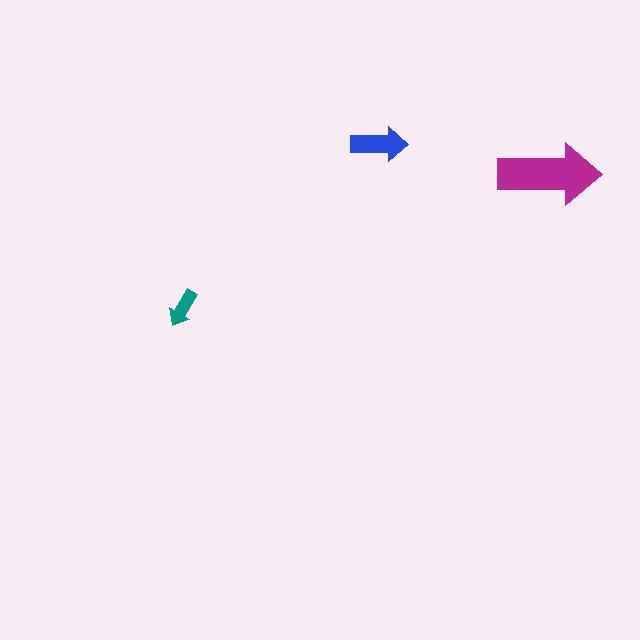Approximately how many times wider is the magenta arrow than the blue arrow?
About 2 times wider.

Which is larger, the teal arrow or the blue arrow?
The blue one.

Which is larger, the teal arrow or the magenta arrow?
The magenta one.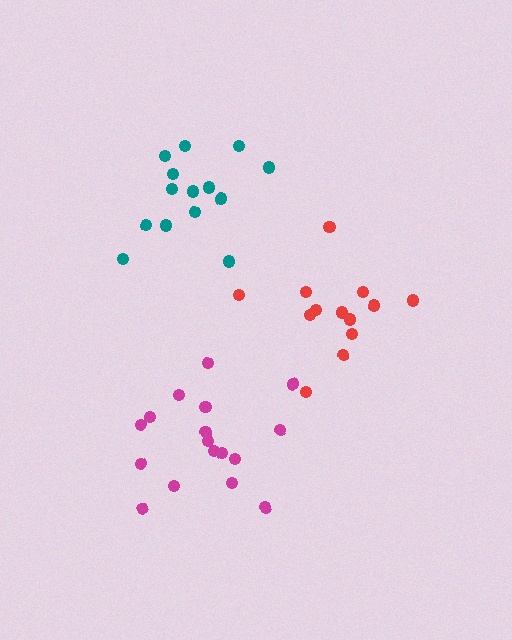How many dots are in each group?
Group 1: 17 dots, Group 2: 14 dots, Group 3: 13 dots (44 total).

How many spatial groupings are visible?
There are 3 spatial groupings.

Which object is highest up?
The teal cluster is topmost.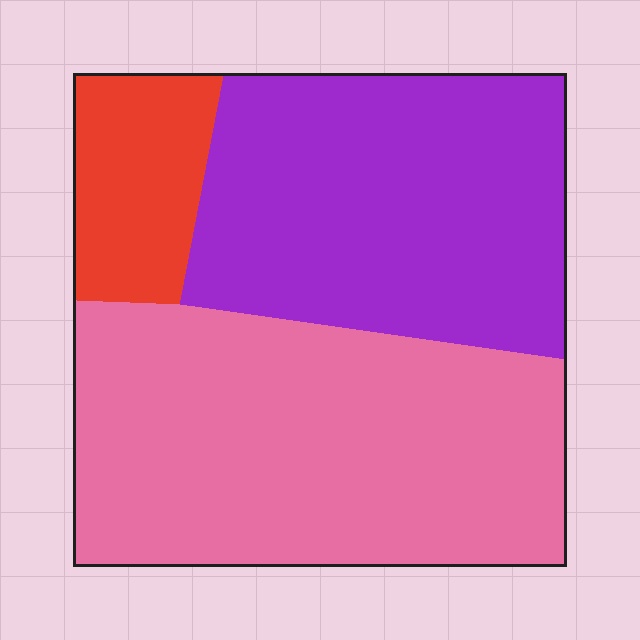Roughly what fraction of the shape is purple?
Purple covers roughly 40% of the shape.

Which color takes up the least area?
Red, at roughly 10%.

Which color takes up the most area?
Pink, at roughly 50%.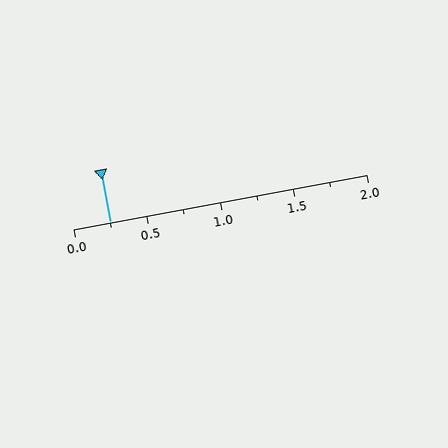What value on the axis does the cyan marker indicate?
The marker indicates approximately 0.25.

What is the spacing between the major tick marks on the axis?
The major ticks are spaced 0.5 apart.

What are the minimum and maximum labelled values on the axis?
The axis runs from 0.0 to 2.0.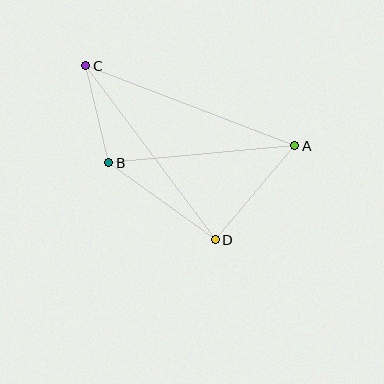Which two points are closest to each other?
Points B and C are closest to each other.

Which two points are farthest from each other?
Points A and C are farthest from each other.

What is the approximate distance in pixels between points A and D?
The distance between A and D is approximately 123 pixels.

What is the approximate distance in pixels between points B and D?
The distance between B and D is approximately 132 pixels.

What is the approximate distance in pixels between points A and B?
The distance between A and B is approximately 187 pixels.